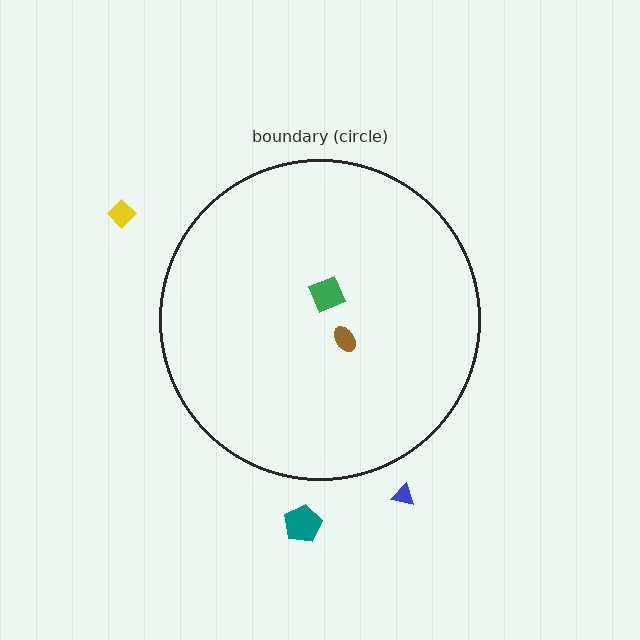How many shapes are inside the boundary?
2 inside, 3 outside.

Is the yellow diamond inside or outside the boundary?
Outside.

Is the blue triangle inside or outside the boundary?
Outside.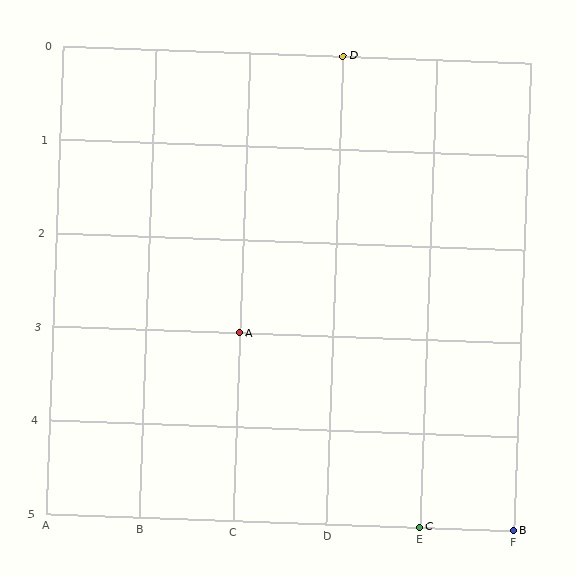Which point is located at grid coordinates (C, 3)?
Point A is at (C, 3).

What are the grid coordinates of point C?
Point C is at grid coordinates (E, 5).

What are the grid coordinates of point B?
Point B is at grid coordinates (F, 5).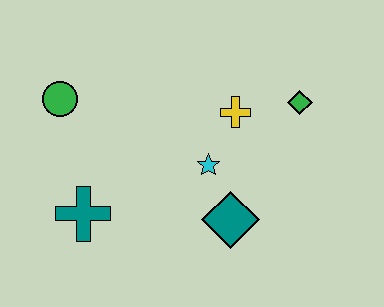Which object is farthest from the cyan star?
The green circle is farthest from the cyan star.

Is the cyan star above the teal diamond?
Yes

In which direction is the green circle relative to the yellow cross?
The green circle is to the left of the yellow cross.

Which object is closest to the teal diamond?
The cyan star is closest to the teal diamond.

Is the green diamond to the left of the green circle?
No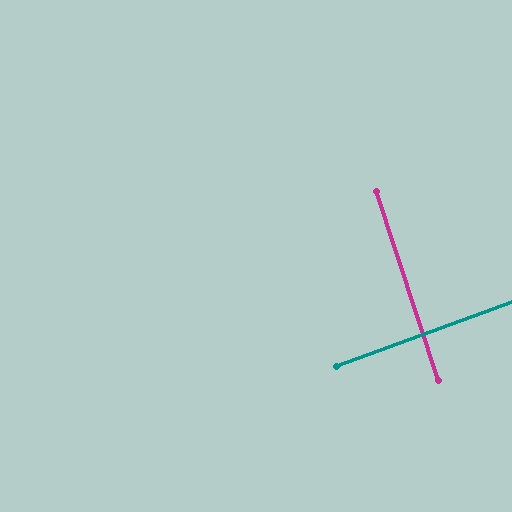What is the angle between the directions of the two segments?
Approximately 88 degrees.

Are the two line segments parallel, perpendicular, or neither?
Perpendicular — they meet at approximately 88°.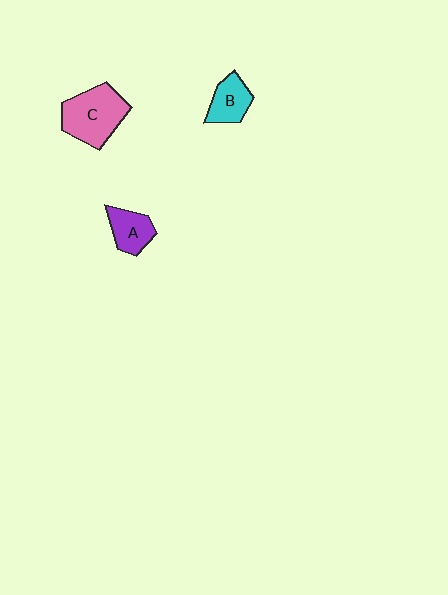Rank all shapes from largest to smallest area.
From largest to smallest: C (pink), B (cyan), A (purple).